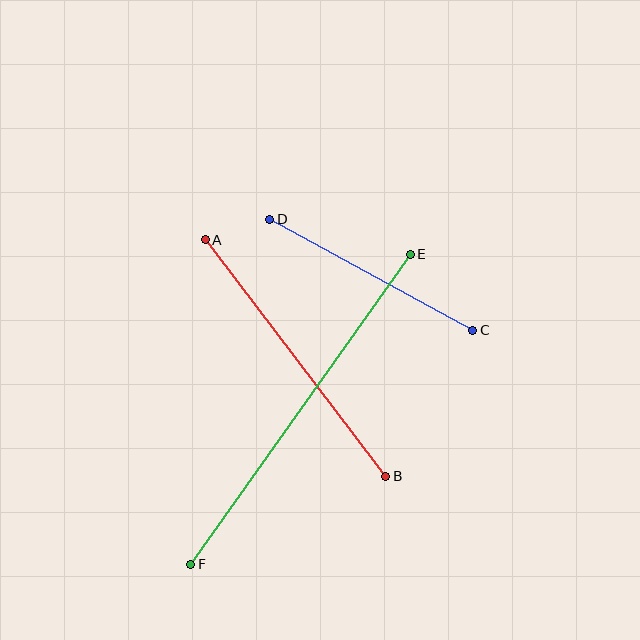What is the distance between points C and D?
The distance is approximately 231 pixels.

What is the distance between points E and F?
The distance is approximately 380 pixels.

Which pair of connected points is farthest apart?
Points E and F are farthest apart.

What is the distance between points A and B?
The distance is approximately 298 pixels.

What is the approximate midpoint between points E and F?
The midpoint is at approximately (301, 409) pixels.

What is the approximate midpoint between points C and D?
The midpoint is at approximately (371, 275) pixels.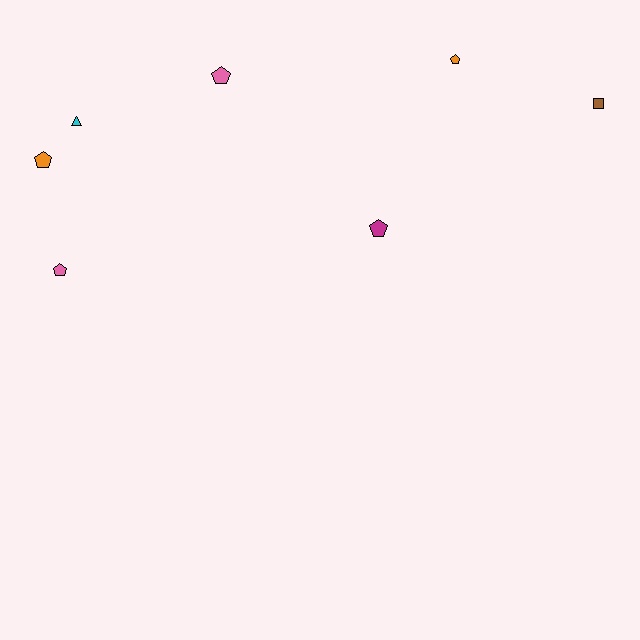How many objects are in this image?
There are 7 objects.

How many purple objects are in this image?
There are no purple objects.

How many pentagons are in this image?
There are 5 pentagons.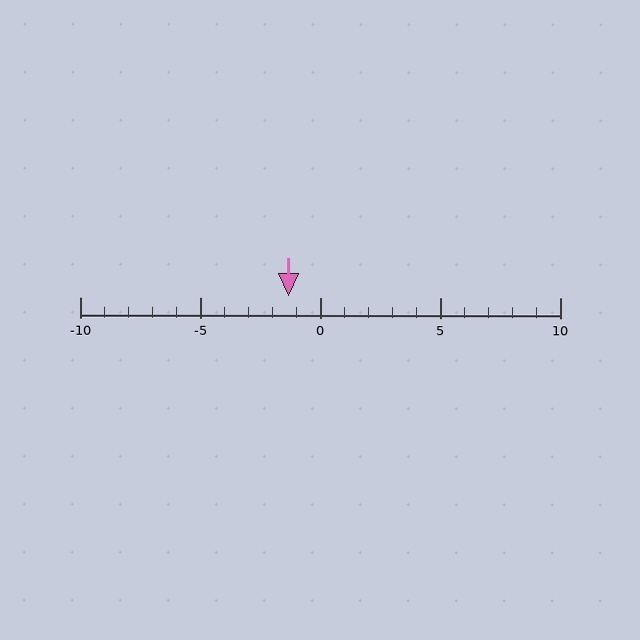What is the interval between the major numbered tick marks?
The major tick marks are spaced 5 units apart.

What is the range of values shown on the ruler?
The ruler shows values from -10 to 10.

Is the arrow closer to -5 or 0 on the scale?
The arrow is closer to 0.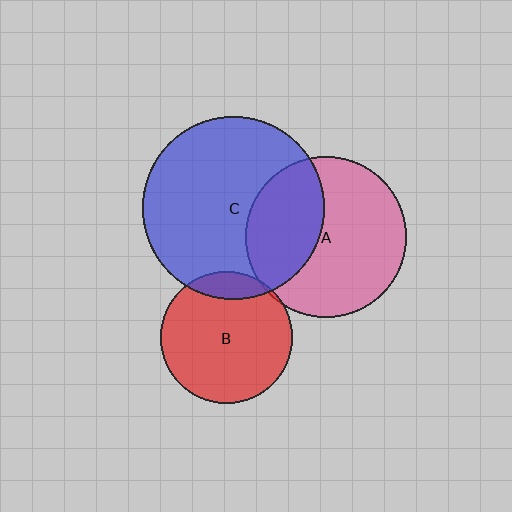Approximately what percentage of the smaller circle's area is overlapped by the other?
Approximately 35%.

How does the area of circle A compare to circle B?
Approximately 1.5 times.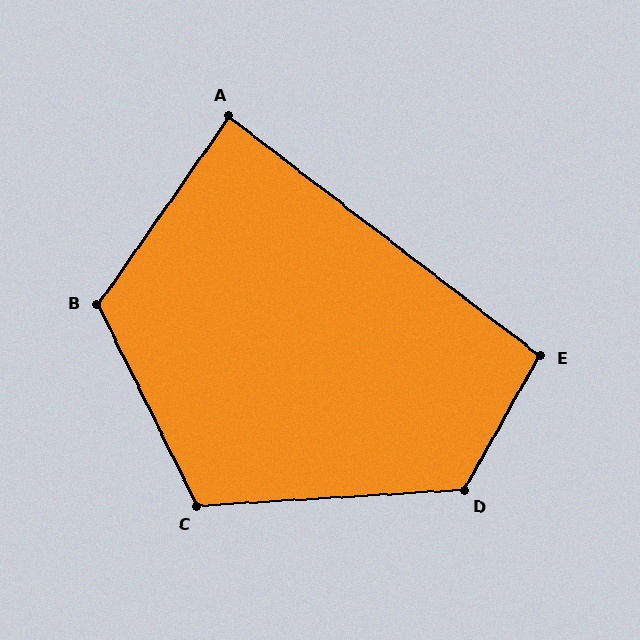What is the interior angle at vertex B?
Approximately 119 degrees (obtuse).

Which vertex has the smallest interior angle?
A, at approximately 87 degrees.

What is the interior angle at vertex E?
Approximately 98 degrees (obtuse).